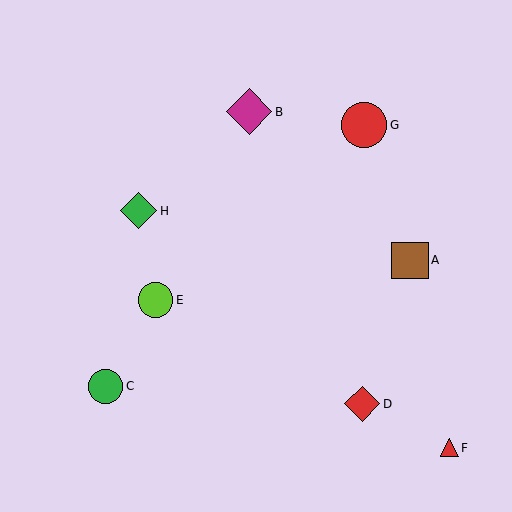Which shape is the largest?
The magenta diamond (labeled B) is the largest.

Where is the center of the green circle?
The center of the green circle is at (106, 386).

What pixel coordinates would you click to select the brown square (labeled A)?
Click at (410, 260) to select the brown square A.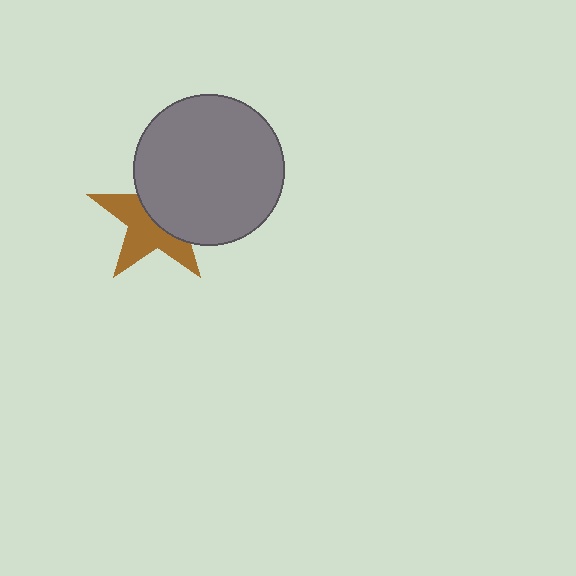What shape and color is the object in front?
The object in front is a gray circle.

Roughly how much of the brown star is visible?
About half of it is visible (roughly 51%).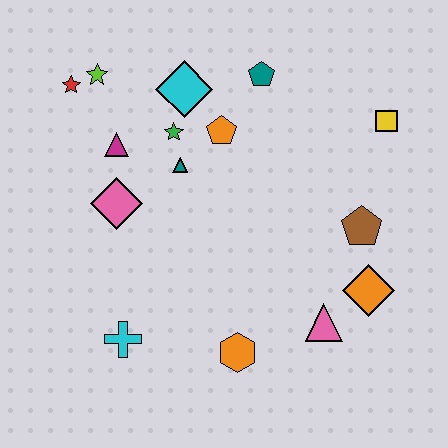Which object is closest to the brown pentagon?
The orange diamond is closest to the brown pentagon.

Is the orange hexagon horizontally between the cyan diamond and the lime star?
No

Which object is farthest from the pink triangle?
The red star is farthest from the pink triangle.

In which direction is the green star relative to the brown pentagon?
The green star is to the left of the brown pentagon.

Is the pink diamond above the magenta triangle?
No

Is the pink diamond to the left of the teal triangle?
Yes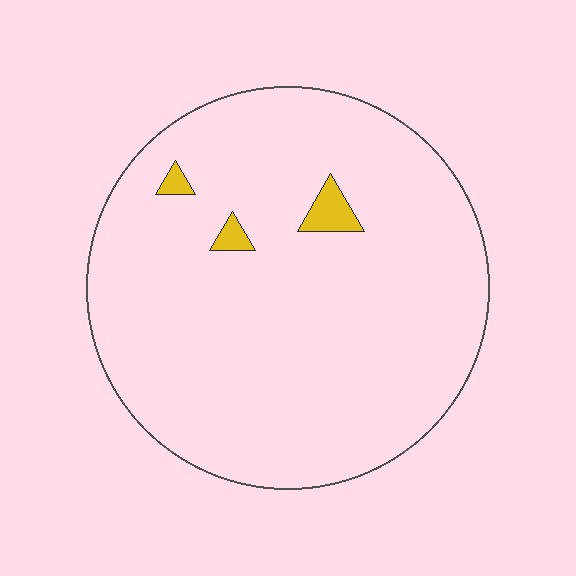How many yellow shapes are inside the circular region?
3.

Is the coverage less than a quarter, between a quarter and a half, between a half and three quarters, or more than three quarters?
Less than a quarter.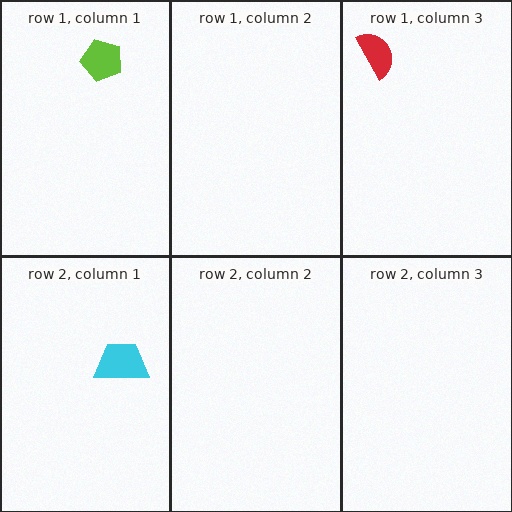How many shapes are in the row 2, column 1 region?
1.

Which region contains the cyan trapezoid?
The row 2, column 1 region.